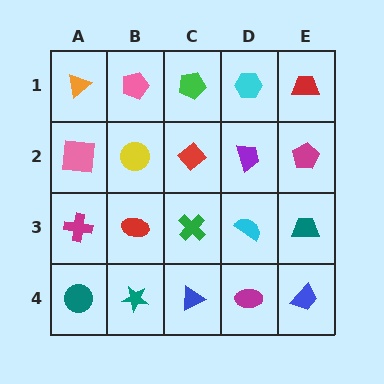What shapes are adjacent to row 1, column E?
A magenta pentagon (row 2, column E), a cyan hexagon (row 1, column D).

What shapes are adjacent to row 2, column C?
A green pentagon (row 1, column C), a green cross (row 3, column C), a yellow circle (row 2, column B), a purple trapezoid (row 2, column D).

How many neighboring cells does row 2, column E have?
3.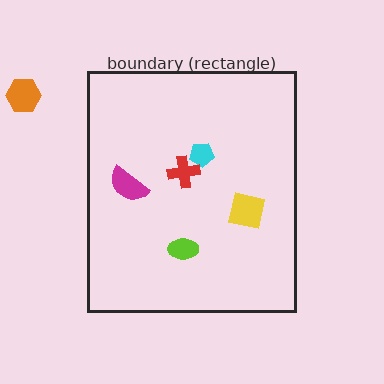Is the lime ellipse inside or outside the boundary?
Inside.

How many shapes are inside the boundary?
5 inside, 1 outside.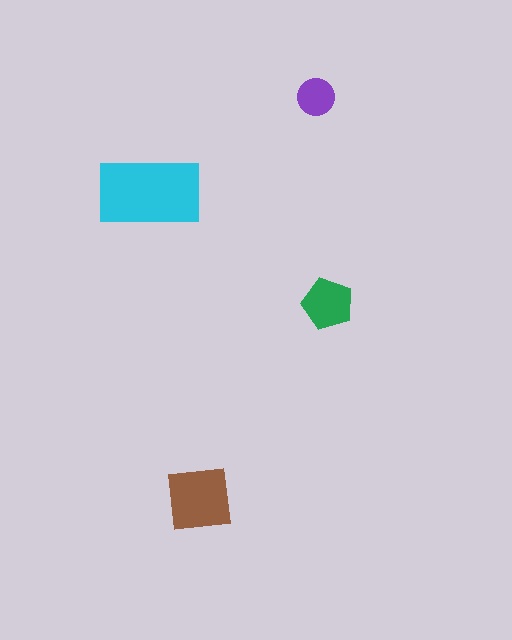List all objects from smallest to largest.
The purple circle, the green pentagon, the brown square, the cyan rectangle.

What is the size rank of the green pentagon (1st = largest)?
3rd.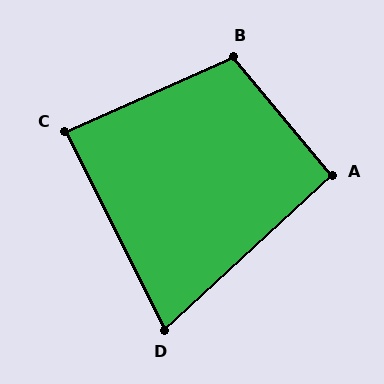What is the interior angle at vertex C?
Approximately 87 degrees (approximately right).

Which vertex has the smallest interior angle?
D, at approximately 74 degrees.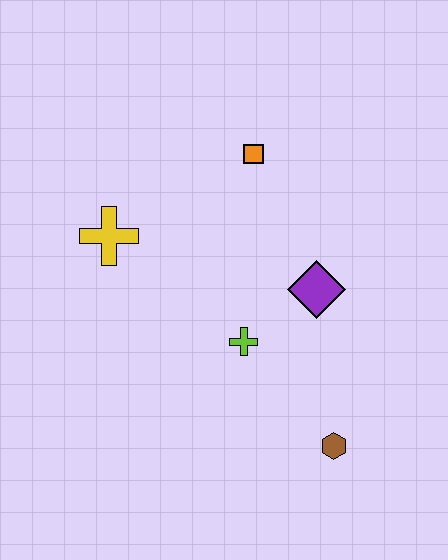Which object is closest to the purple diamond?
The lime cross is closest to the purple diamond.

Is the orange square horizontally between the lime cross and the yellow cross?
No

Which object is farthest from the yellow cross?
The brown hexagon is farthest from the yellow cross.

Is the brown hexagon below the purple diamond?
Yes